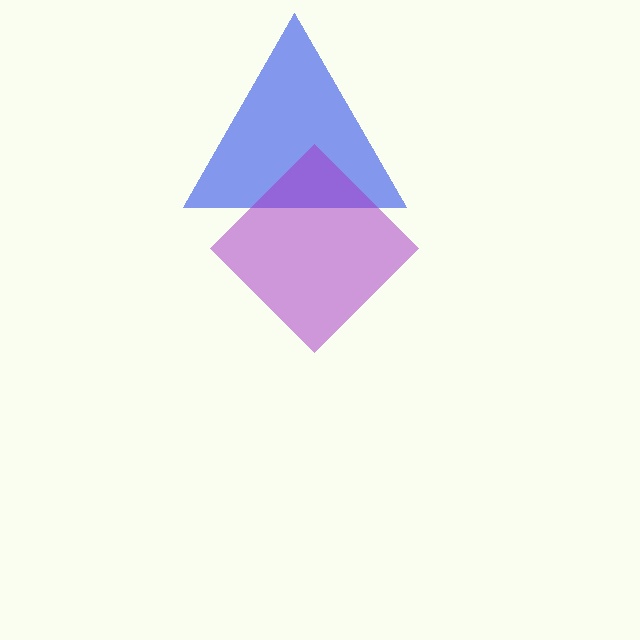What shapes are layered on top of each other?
The layered shapes are: a blue triangle, a purple diamond.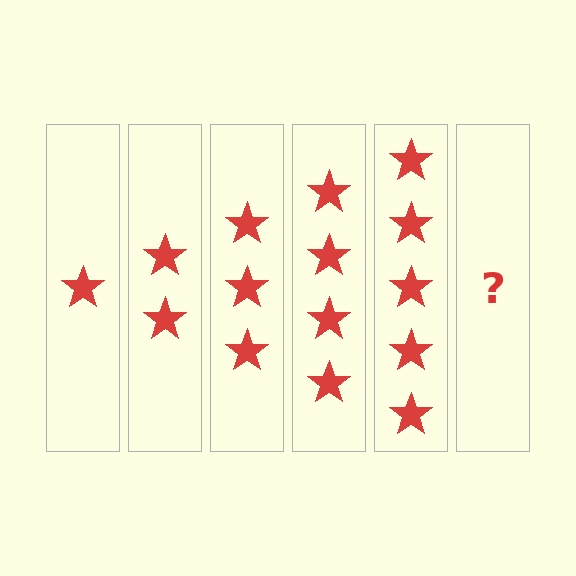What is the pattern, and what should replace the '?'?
The pattern is that each step adds one more star. The '?' should be 6 stars.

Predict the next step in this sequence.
The next step is 6 stars.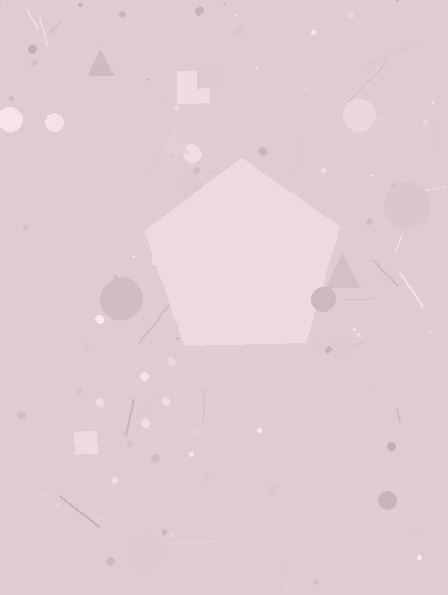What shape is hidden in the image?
A pentagon is hidden in the image.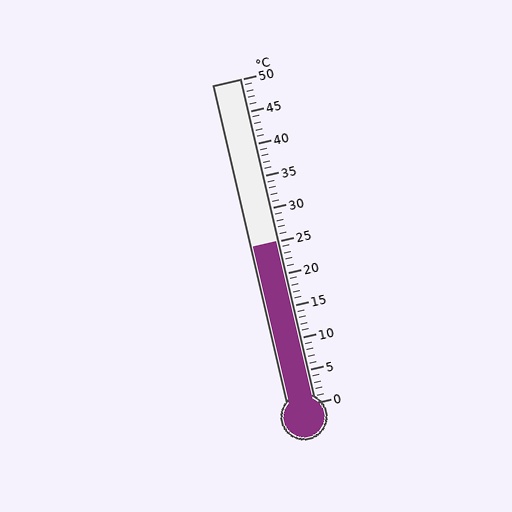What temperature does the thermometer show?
The thermometer shows approximately 25°C.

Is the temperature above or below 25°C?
The temperature is at 25°C.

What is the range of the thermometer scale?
The thermometer scale ranges from 0°C to 50°C.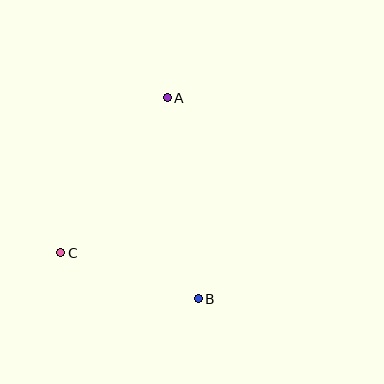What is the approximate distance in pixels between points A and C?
The distance between A and C is approximately 188 pixels.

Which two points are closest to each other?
Points B and C are closest to each other.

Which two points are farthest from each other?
Points A and B are farthest from each other.